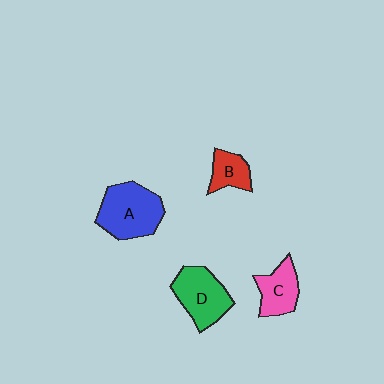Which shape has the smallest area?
Shape B (red).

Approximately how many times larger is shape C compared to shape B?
Approximately 1.4 times.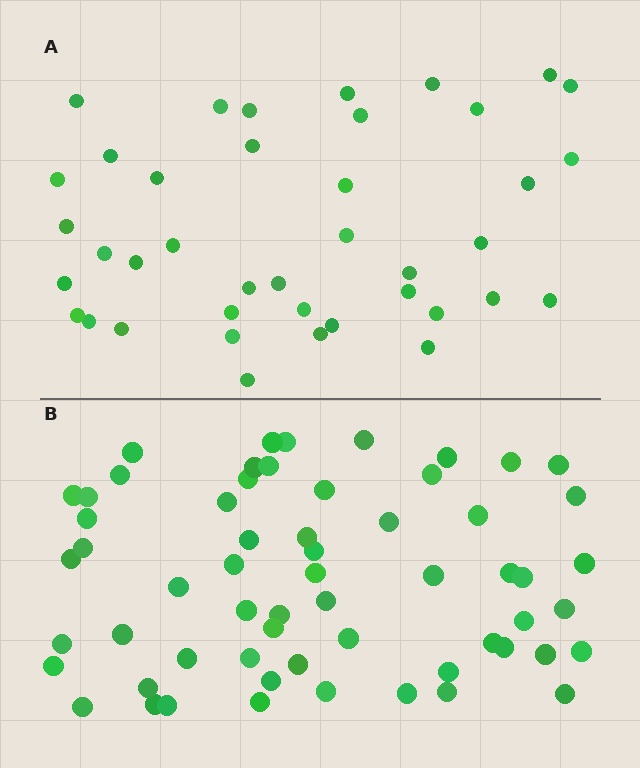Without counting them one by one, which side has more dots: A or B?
Region B (the bottom region) has more dots.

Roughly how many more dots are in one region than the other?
Region B has approximately 20 more dots than region A.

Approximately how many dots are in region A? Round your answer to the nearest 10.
About 40 dots.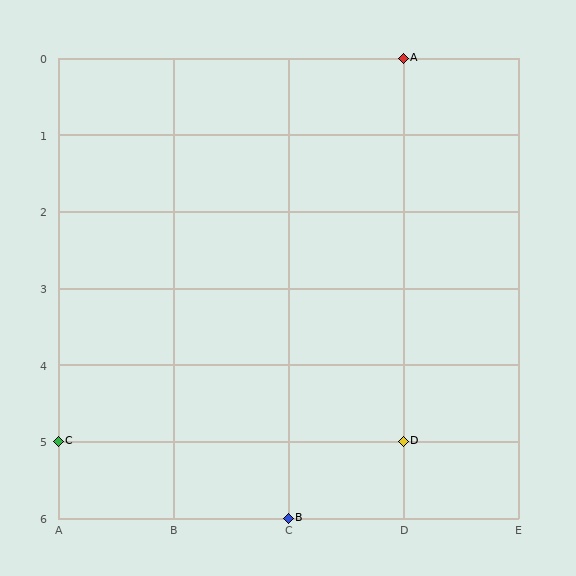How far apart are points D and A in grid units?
Points D and A are 5 rows apart.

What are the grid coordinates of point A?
Point A is at grid coordinates (D, 0).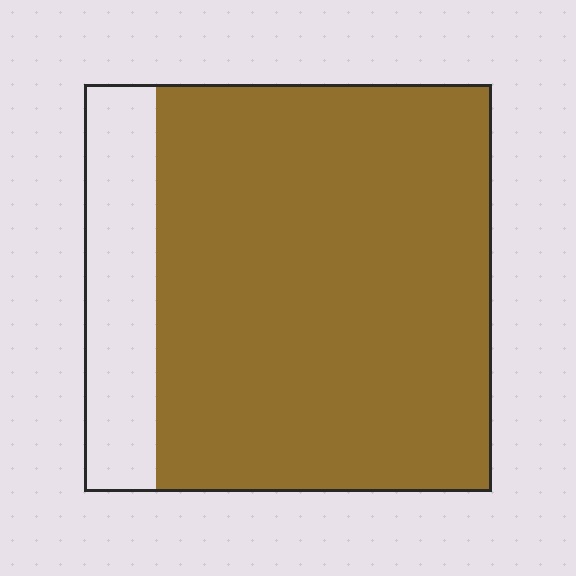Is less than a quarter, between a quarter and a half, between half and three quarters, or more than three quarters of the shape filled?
More than three quarters.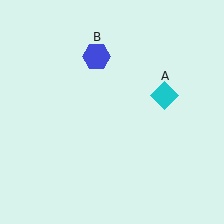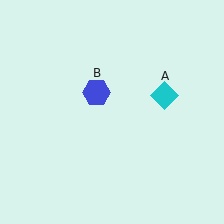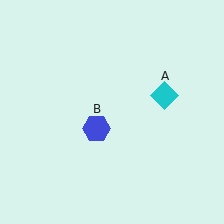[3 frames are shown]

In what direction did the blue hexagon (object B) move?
The blue hexagon (object B) moved down.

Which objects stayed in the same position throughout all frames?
Cyan diamond (object A) remained stationary.